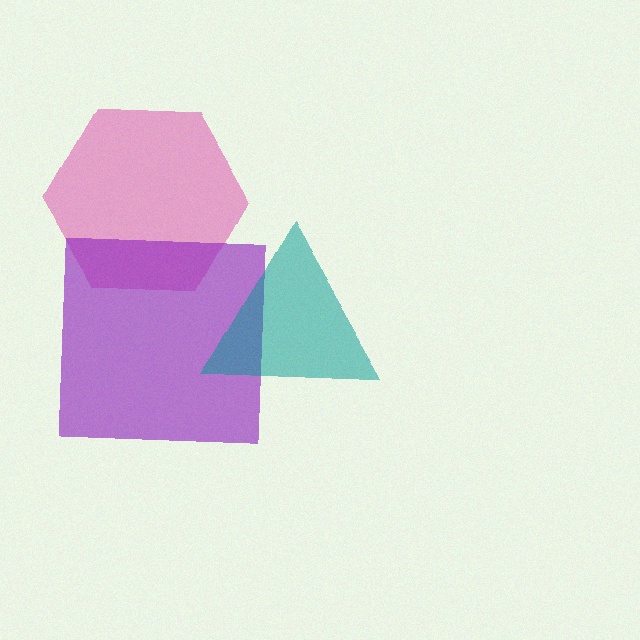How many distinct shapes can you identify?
There are 3 distinct shapes: a pink hexagon, a purple square, a teal triangle.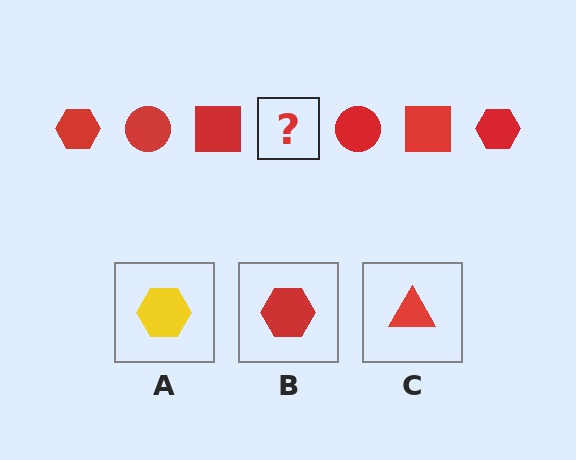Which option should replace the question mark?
Option B.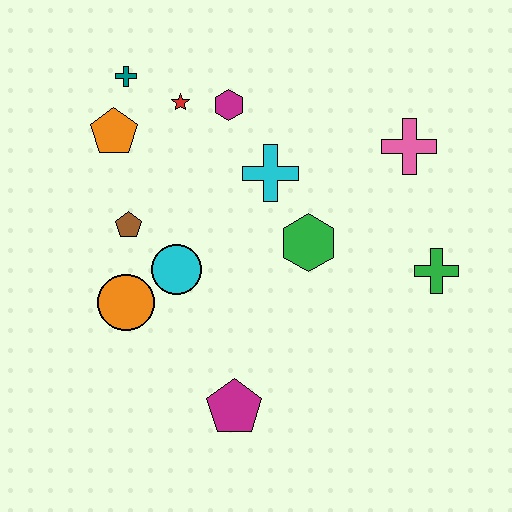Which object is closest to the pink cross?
The green cross is closest to the pink cross.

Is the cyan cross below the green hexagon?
No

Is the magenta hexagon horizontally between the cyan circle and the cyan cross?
Yes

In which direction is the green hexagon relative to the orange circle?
The green hexagon is to the right of the orange circle.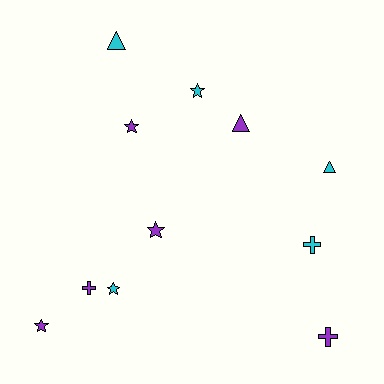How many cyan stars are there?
There are 2 cyan stars.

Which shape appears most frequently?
Star, with 5 objects.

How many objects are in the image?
There are 11 objects.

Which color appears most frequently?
Purple, with 6 objects.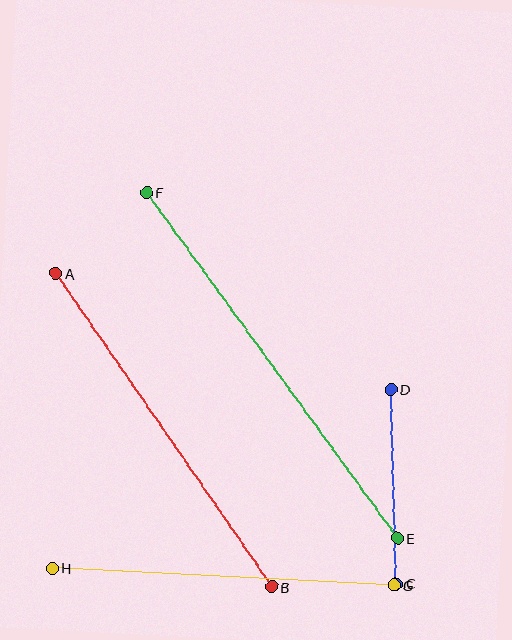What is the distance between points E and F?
The distance is approximately 427 pixels.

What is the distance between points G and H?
The distance is approximately 342 pixels.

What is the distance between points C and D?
The distance is approximately 195 pixels.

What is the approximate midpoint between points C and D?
The midpoint is at approximately (394, 486) pixels.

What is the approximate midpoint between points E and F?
The midpoint is at approximately (272, 365) pixels.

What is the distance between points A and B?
The distance is approximately 381 pixels.